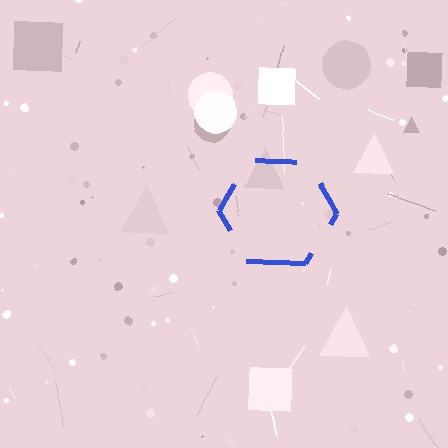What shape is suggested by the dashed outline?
The dashed outline suggests a hexagon.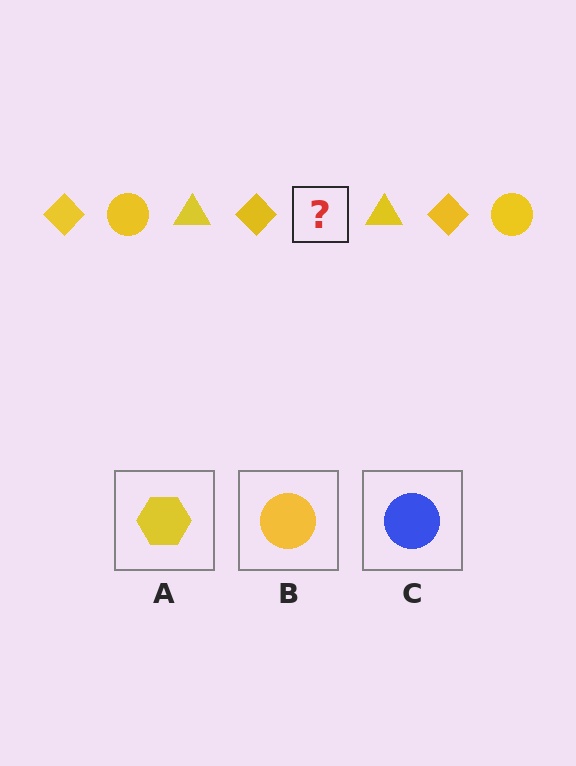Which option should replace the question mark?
Option B.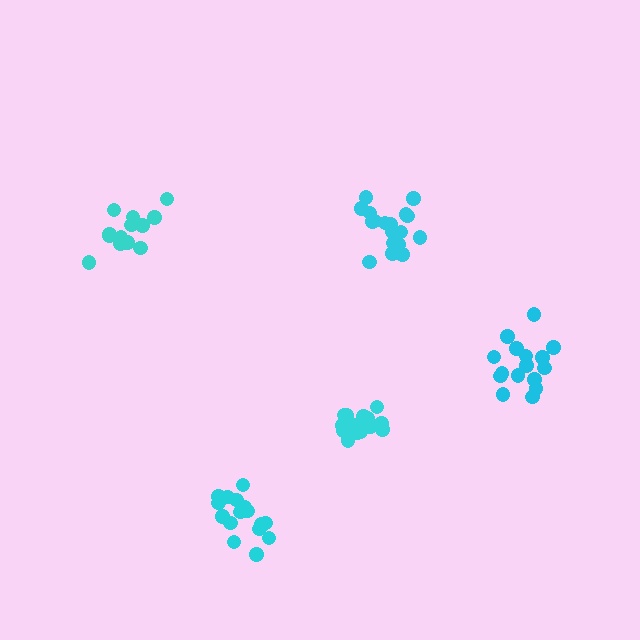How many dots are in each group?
Group 1: 13 dots, Group 2: 16 dots, Group 3: 18 dots, Group 4: 16 dots, Group 5: 16 dots (79 total).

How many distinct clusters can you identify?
There are 5 distinct clusters.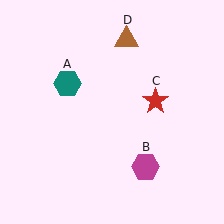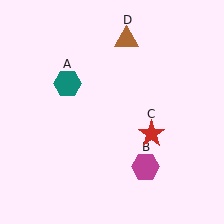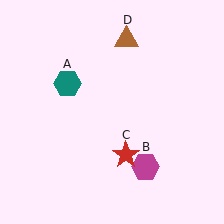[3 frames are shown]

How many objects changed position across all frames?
1 object changed position: red star (object C).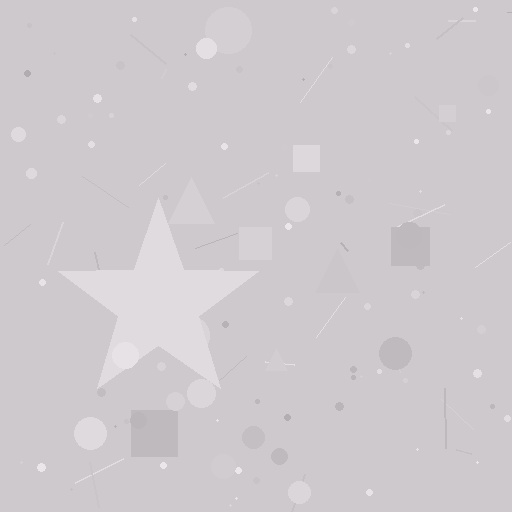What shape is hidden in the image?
A star is hidden in the image.